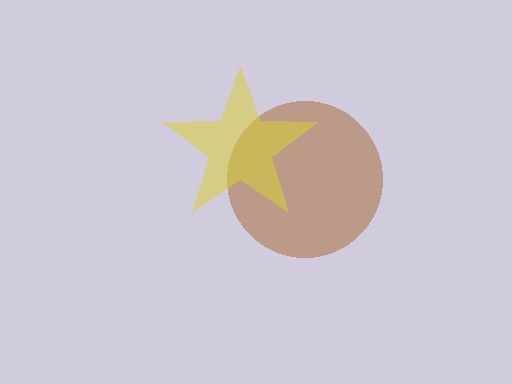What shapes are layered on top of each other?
The layered shapes are: a brown circle, a yellow star.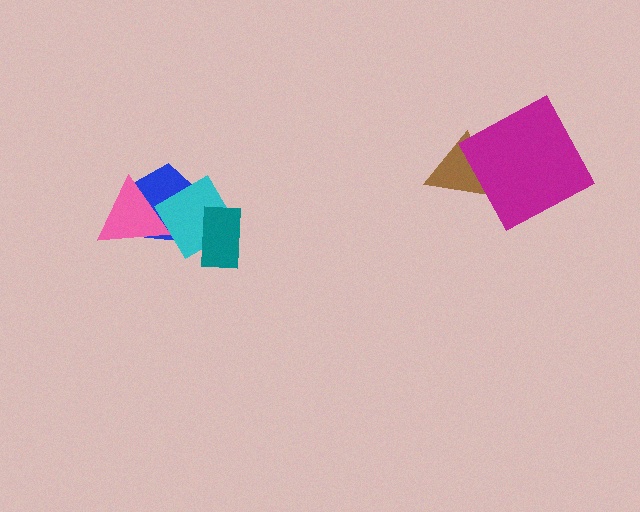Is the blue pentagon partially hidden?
Yes, it is partially covered by another shape.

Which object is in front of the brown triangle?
The magenta square is in front of the brown triangle.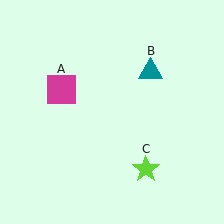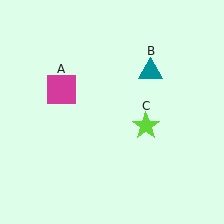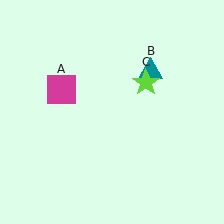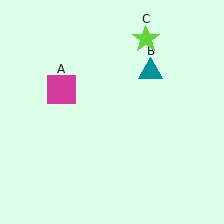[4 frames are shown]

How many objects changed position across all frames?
1 object changed position: lime star (object C).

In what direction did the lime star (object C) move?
The lime star (object C) moved up.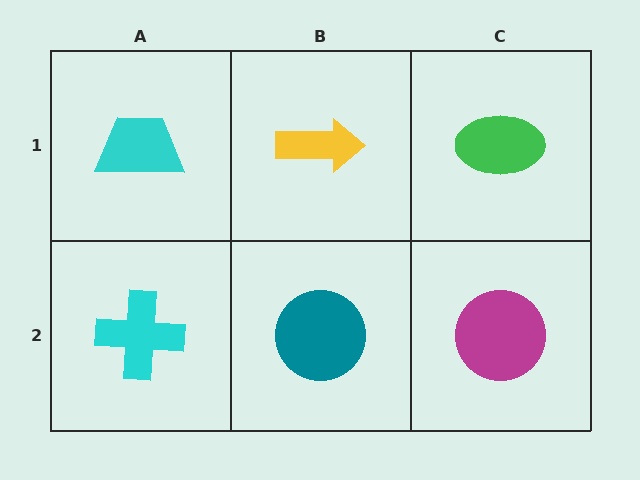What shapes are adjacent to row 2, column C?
A green ellipse (row 1, column C), a teal circle (row 2, column B).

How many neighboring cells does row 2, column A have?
2.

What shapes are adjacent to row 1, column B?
A teal circle (row 2, column B), a cyan trapezoid (row 1, column A), a green ellipse (row 1, column C).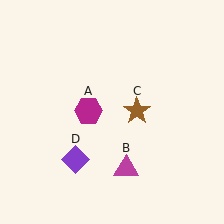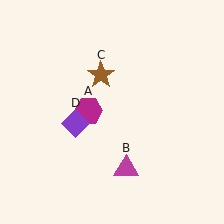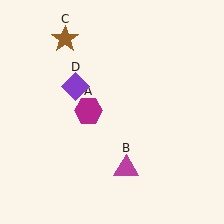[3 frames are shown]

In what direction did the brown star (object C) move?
The brown star (object C) moved up and to the left.